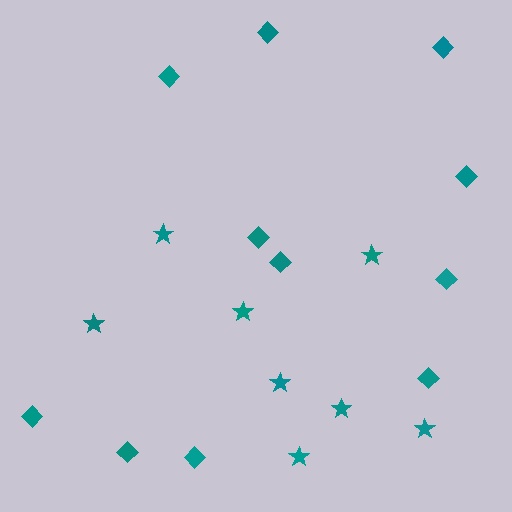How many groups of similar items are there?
There are 2 groups: one group of stars (8) and one group of diamonds (11).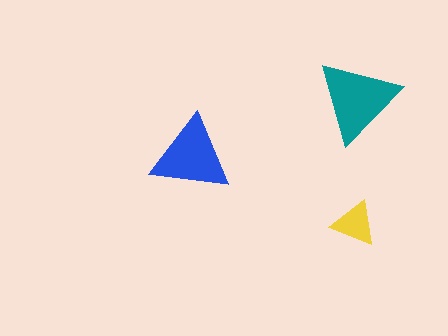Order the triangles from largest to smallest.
the teal one, the blue one, the yellow one.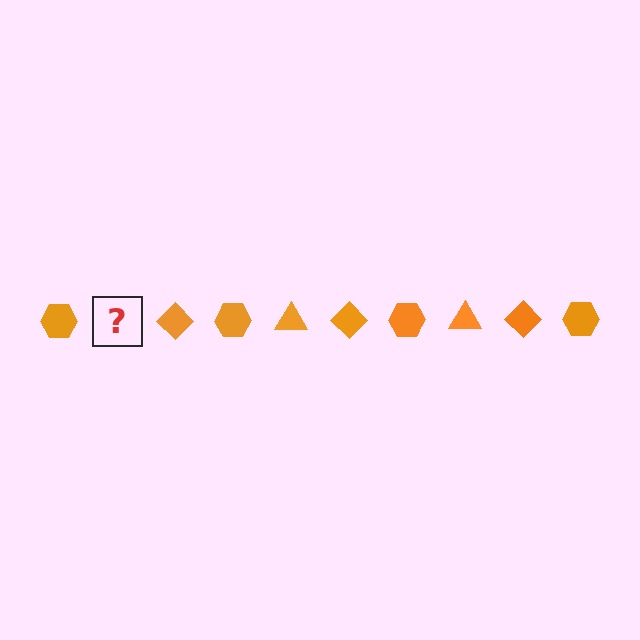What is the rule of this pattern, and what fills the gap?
The rule is that the pattern cycles through hexagon, triangle, diamond shapes in orange. The gap should be filled with an orange triangle.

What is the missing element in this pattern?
The missing element is an orange triangle.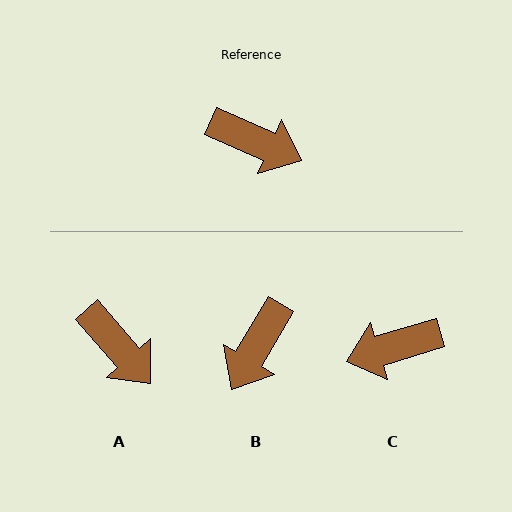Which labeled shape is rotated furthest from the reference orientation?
C, about 139 degrees away.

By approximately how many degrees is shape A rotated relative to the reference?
Approximately 25 degrees clockwise.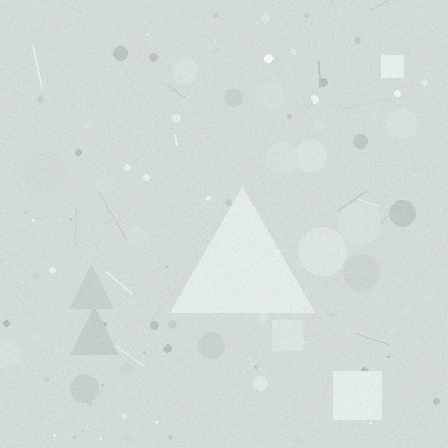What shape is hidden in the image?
A triangle is hidden in the image.